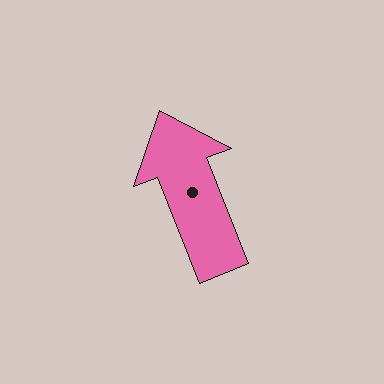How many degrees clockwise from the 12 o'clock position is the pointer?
Approximately 338 degrees.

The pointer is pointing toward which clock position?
Roughly 11 o'clock.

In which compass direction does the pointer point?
North.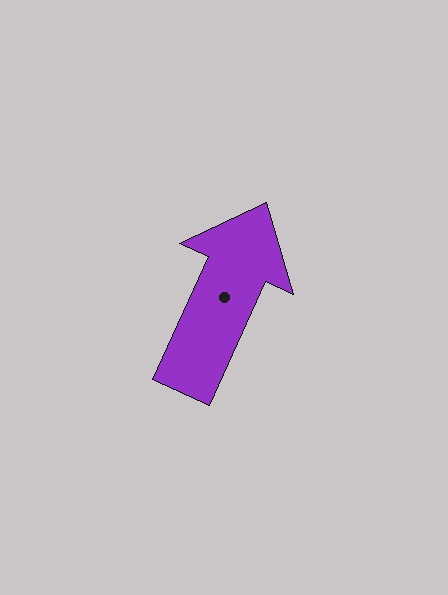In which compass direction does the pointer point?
Northeast.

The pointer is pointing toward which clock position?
Roughly 1 o'clock.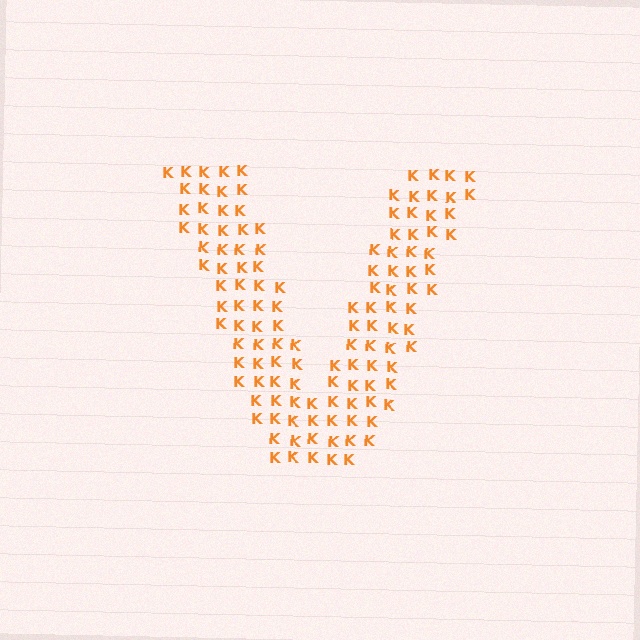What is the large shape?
The large shape is the letter V.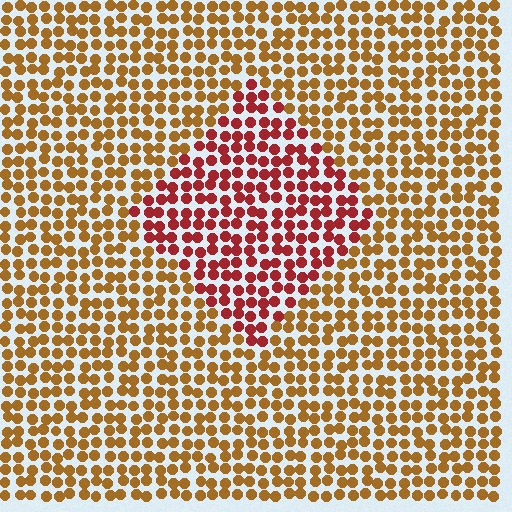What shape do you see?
I see a diamond.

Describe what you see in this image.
The image is filled with small brown elements in a uniform arrangement. A diamond-shaped region is visible where the elements are tinted to a slightly different hue, forming a subtle color boundary.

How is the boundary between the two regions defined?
The boundary is defined purely by a slight shift in hue (about 39 degrees). Spacing, size, and orientation are identical on both sides.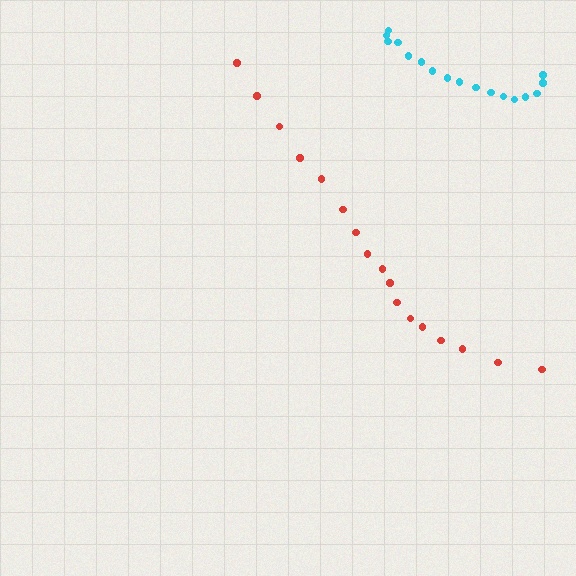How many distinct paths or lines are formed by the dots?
There are 2 distinct paths.